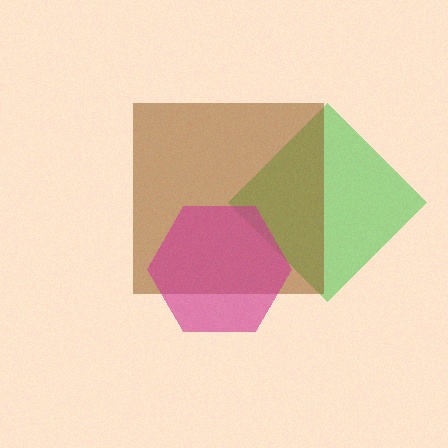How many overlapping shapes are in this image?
There are 3 overlapping shapes in the image.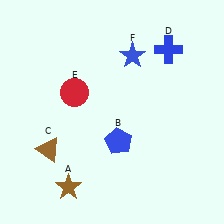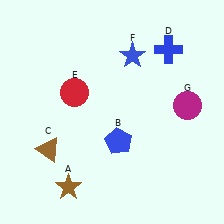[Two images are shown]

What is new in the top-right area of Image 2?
A magenta circle (G) was added in the top-right area of Image 2.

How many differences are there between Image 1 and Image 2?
There is 1 difference between the two images.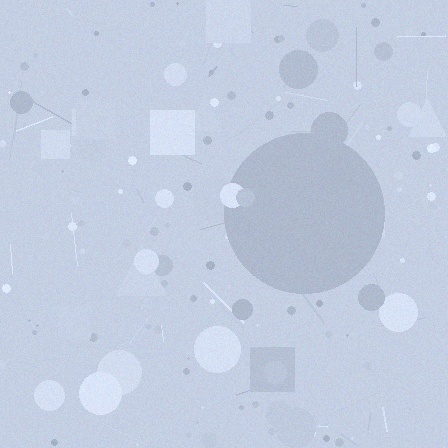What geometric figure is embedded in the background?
A circle is embedded in the background.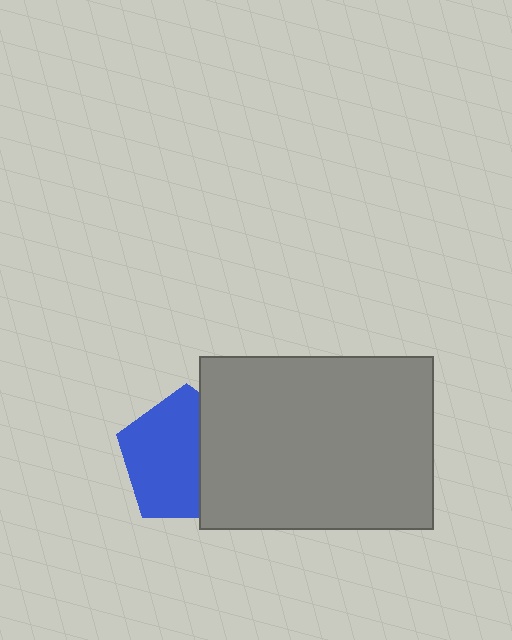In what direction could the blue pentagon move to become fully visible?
The blue pentagon could move left. That would shift it out from behind the gray rectangle entirely.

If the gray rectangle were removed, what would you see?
You would see the complete blue pentagon.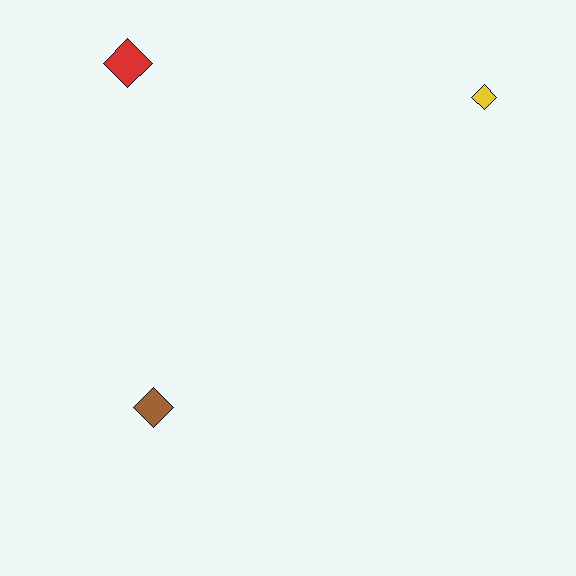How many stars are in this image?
There are no stars.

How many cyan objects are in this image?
There are no cyan objects.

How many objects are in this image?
There are 3 objects.